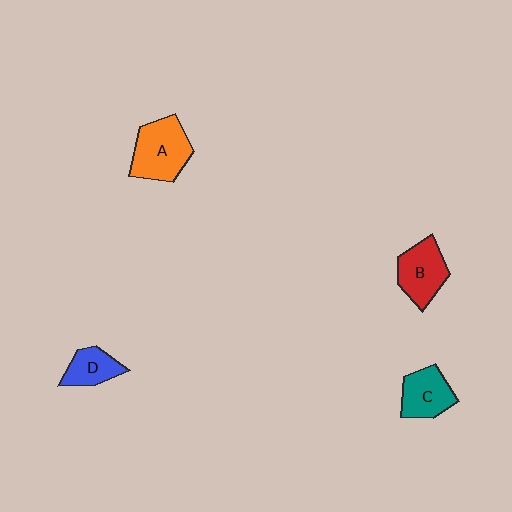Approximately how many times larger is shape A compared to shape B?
Approximately 1.2 times.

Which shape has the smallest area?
Shape D (blue).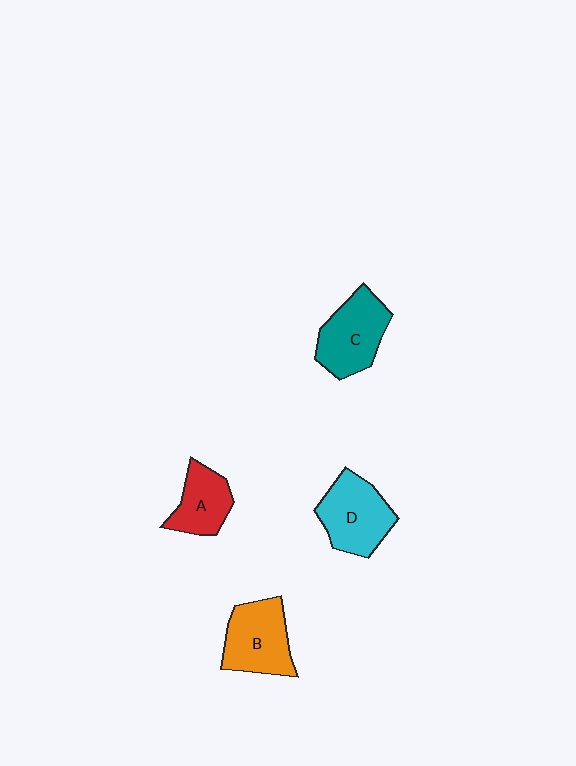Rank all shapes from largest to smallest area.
From largest to smallest: D (cyan), B (orange), C (teal), A (red).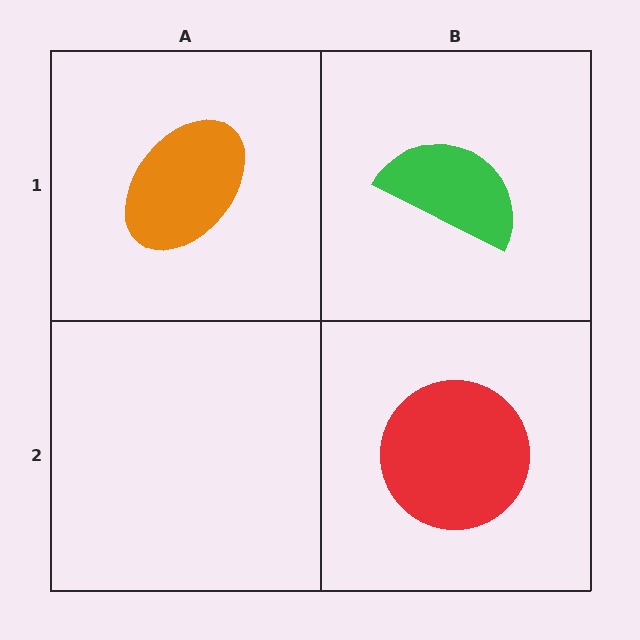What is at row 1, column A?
An orange ellipse.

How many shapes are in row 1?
2 shapes.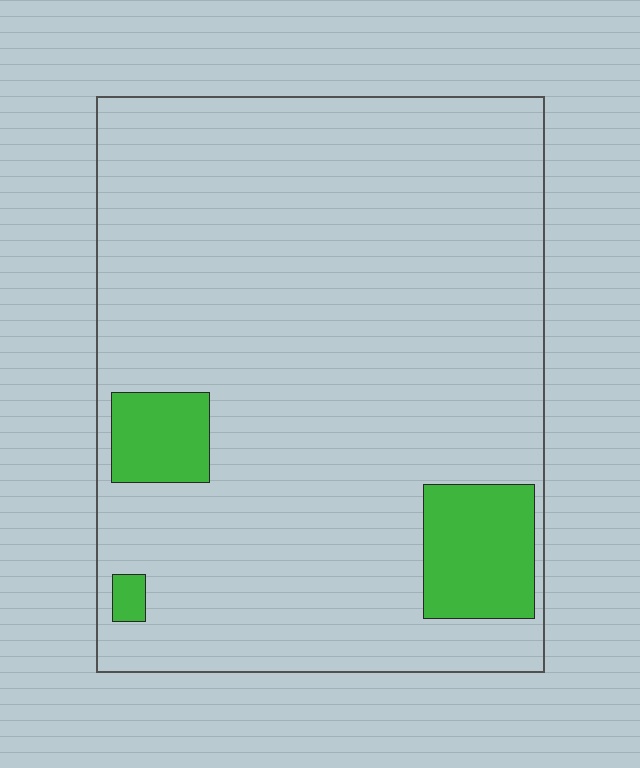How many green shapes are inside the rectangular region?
3.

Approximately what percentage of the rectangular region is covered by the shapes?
Approximately 10%.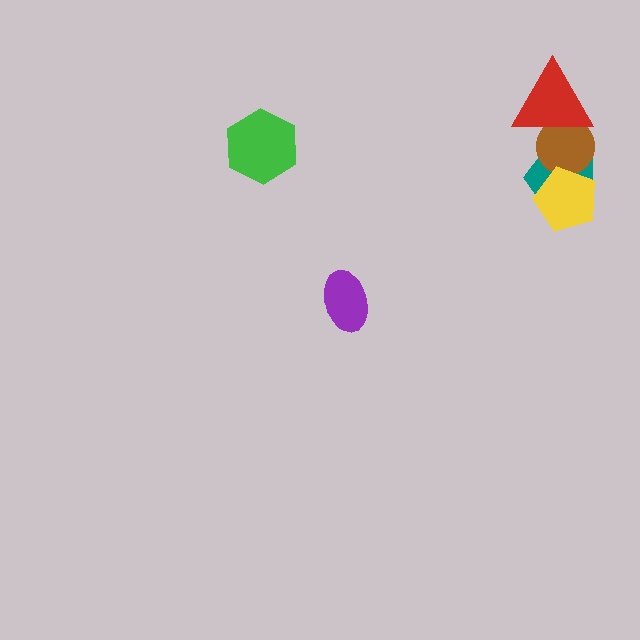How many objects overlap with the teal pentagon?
3 objects overlap with the teal pentagon.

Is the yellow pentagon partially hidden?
No, no other shape covers it.